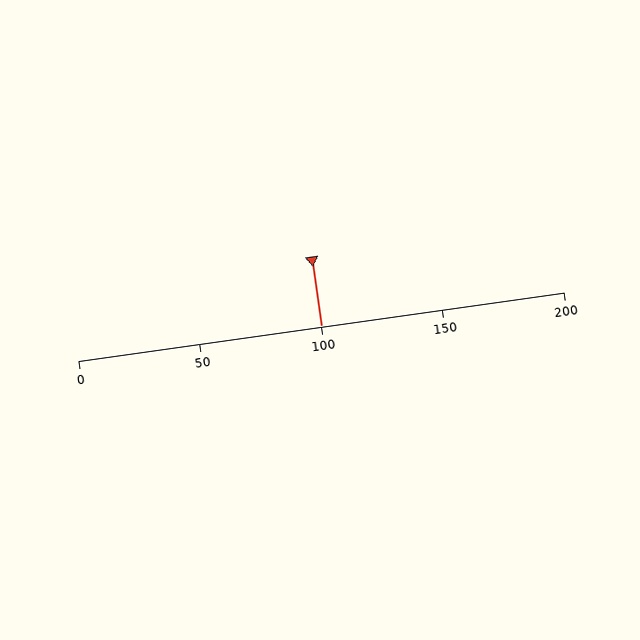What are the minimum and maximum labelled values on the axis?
The axis runs from 0 to 200.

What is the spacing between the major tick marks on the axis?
The major ticks are spaced 50 apart.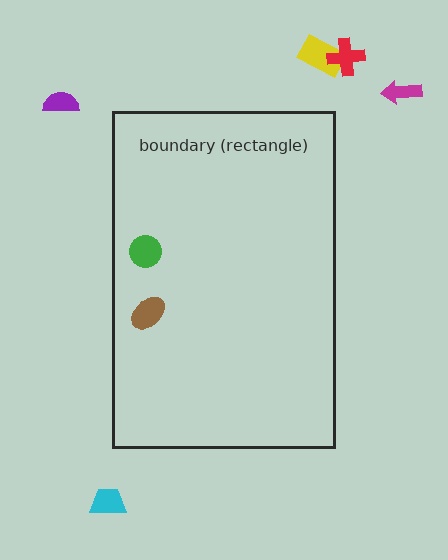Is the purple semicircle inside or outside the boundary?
Outside.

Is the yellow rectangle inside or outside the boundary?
Outside.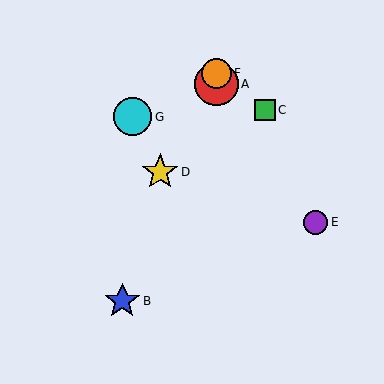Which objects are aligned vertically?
Objects A, F are aligned vertically.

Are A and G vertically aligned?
No, A is at x≈216 and G is at x≈133.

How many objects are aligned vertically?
2 objects (A, F) are aligned vertically.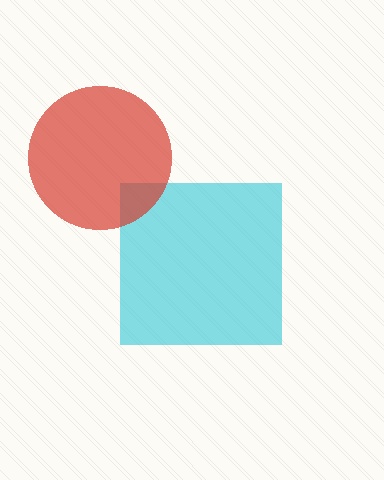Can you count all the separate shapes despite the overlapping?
Yes, there are 2 separate shapes.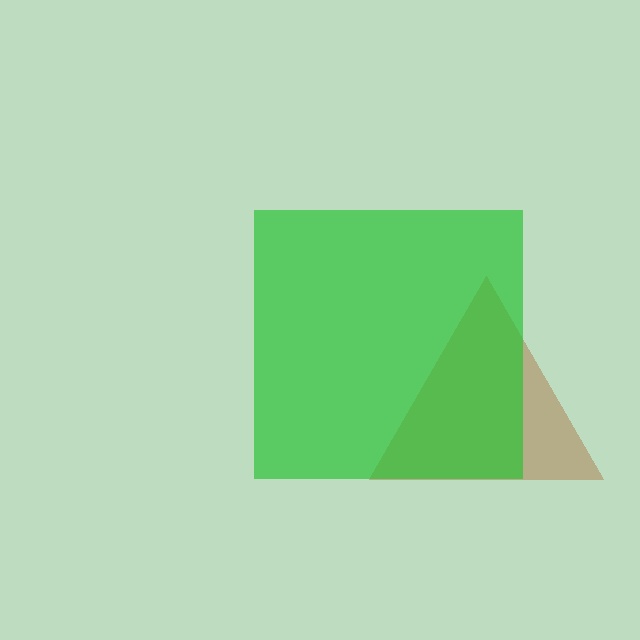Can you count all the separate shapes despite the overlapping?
Yes, there are 2 separate shapes.